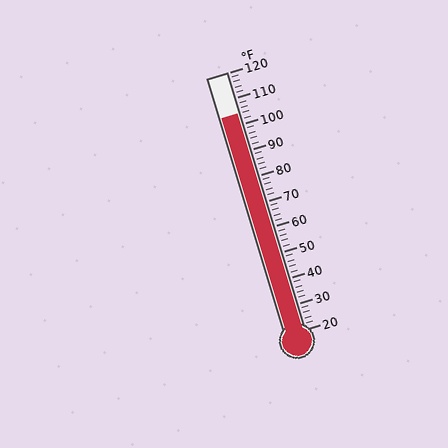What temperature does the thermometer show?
The thermometer shows approximately 104°F.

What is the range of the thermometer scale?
The thermometer scale ranges from 20°F to 120°F.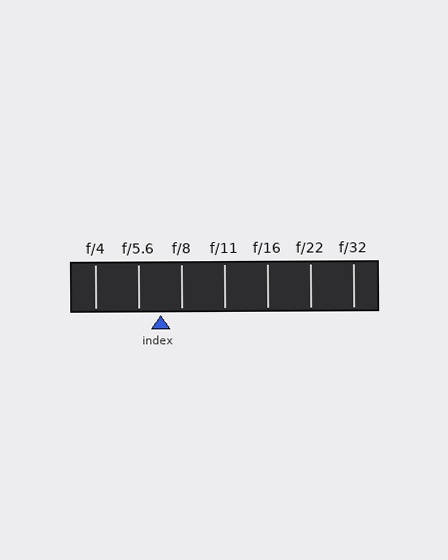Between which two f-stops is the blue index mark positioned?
The index mark is between f/5.6 and f/8.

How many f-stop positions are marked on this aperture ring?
There are 7 f-stop positions marked.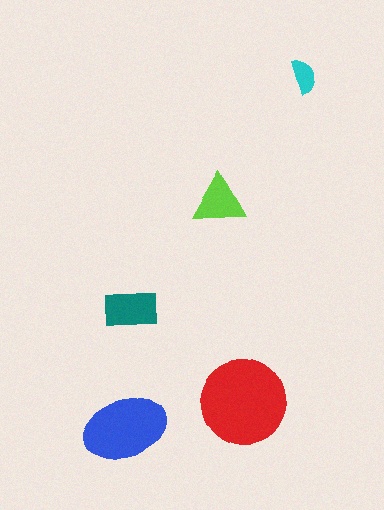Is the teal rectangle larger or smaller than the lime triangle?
Larger.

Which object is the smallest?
The cyan semicircle.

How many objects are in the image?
There are 5 objects in the image.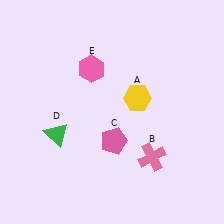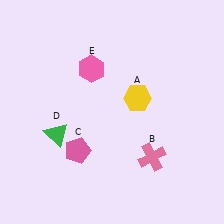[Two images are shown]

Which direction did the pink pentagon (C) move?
The pink pentagon (C) moved left.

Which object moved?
The pink pentagon (C) moved left.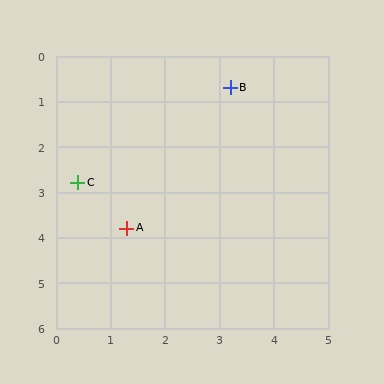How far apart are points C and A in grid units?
Points C and A are about 1.3 grid units apart.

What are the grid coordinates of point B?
Point B is at approximately (3.2, 0.7).